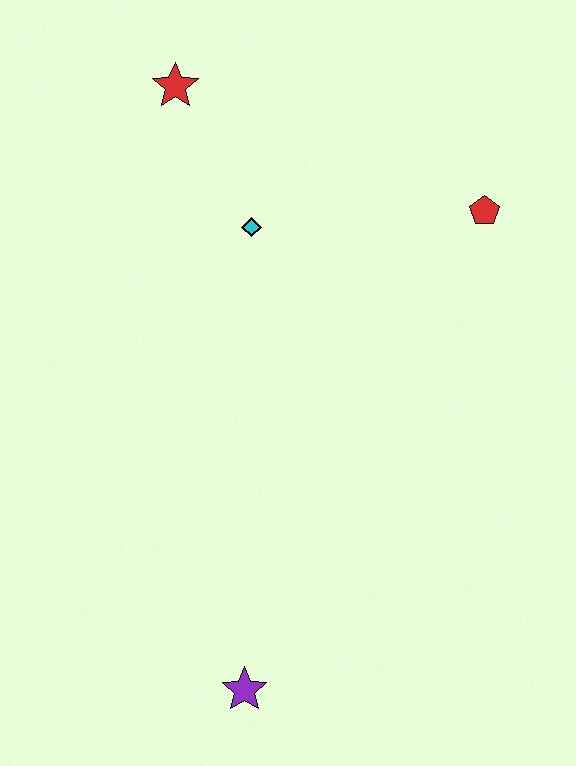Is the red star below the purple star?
No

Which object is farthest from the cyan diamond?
The purple star is farthest from the cyan diamond.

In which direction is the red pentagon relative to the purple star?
The red pentagon is above the purple star.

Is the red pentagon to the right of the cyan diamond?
Yes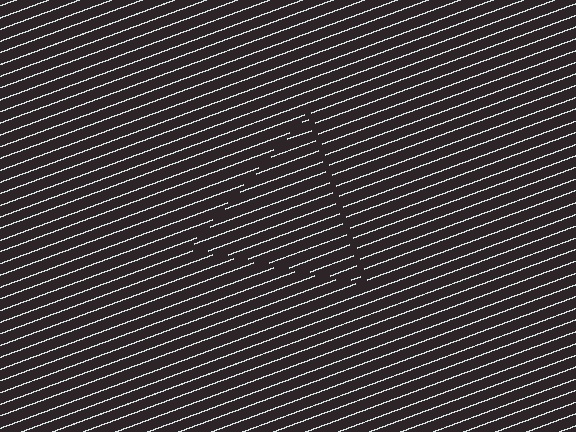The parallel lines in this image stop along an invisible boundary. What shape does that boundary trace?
An illusory triangle. The interior of the shape contains the same grating, shifted by half a period — the contour is defined by the phase discontinuity where line-ends from the inner and outer gratings abut.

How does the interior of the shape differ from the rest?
The interior of the shape contains the same grating, shifted by half a period — the contour is defined by the phase discontinuity where line-ends from the inner and outer gratings abut.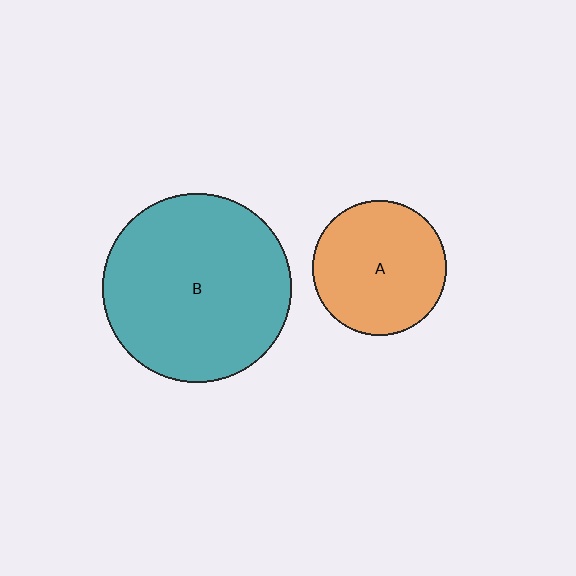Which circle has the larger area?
Circle B (teal).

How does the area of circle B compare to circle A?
Approximately 2.0 times.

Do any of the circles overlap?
No, none of the circles overlap.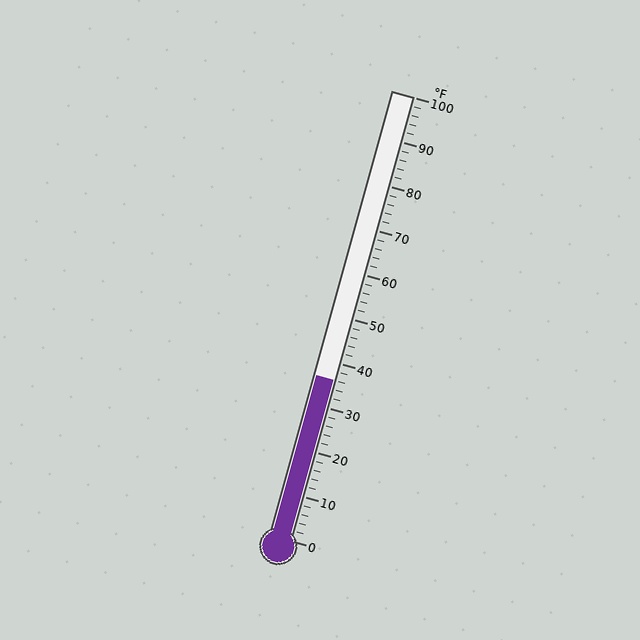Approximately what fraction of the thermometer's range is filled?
The thermometer is filled to approximately 35% of its range.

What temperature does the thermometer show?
The thermometer shows approximately 36°F.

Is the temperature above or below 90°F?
The temperature is below 90°F.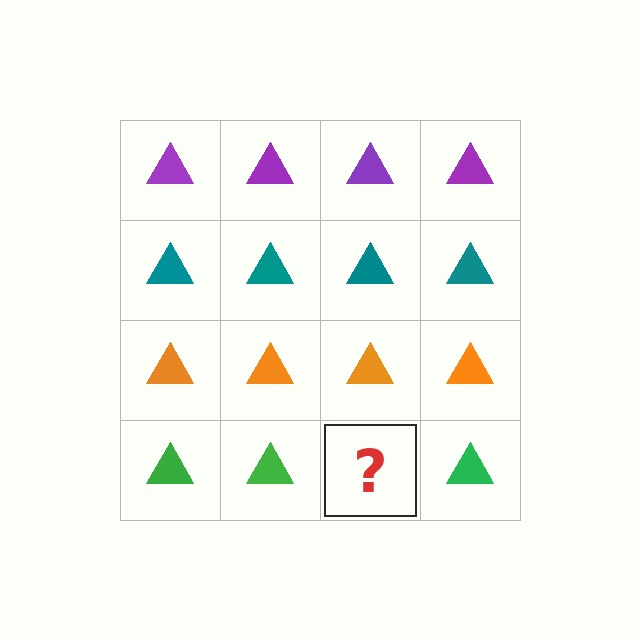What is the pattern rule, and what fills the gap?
The rule is that each row has a consistent color. The gap should be filled with a green triangle.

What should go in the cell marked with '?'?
The missing cell should contain a green triangle.